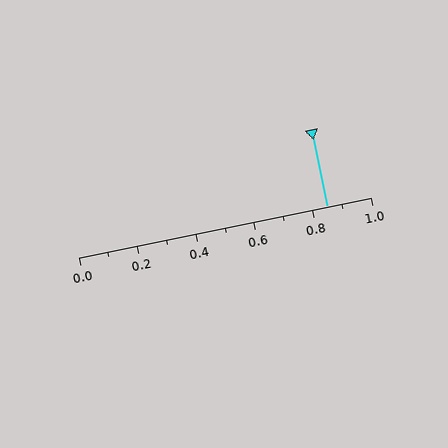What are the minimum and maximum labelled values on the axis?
The axis runs from 0.0 to 1.0.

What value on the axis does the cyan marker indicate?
The marker indicates approximately 0.85.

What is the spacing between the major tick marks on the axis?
The major ticks are spaced 0.2 apart.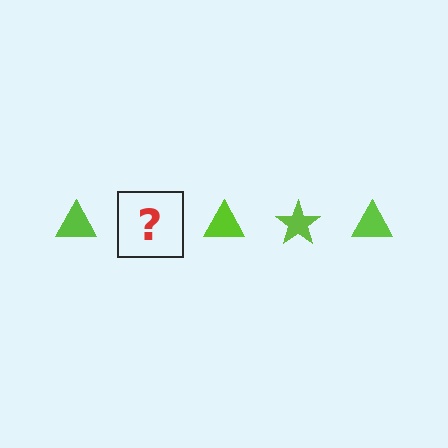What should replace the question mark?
The question mark should be replaced with a lime star.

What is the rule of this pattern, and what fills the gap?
The rule is that the pattern cycles through triangle, star shapes in lime. The gap should be filled with a lime star.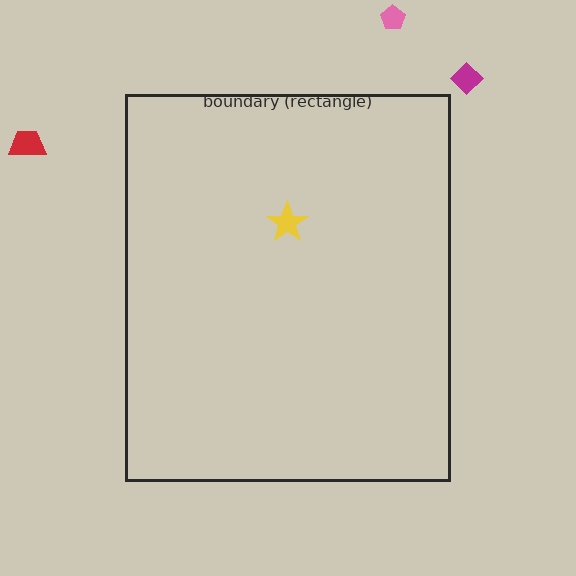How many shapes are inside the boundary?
1 inside, 3 outside.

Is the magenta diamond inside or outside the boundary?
Outside.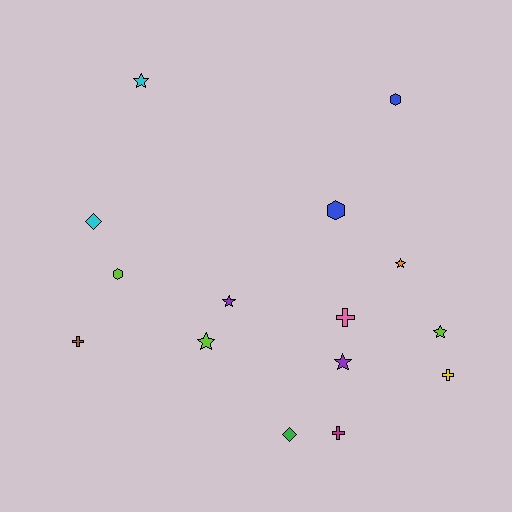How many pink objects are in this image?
There is 1 pink object.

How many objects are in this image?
There are 15 objects.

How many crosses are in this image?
There are 4 crosses.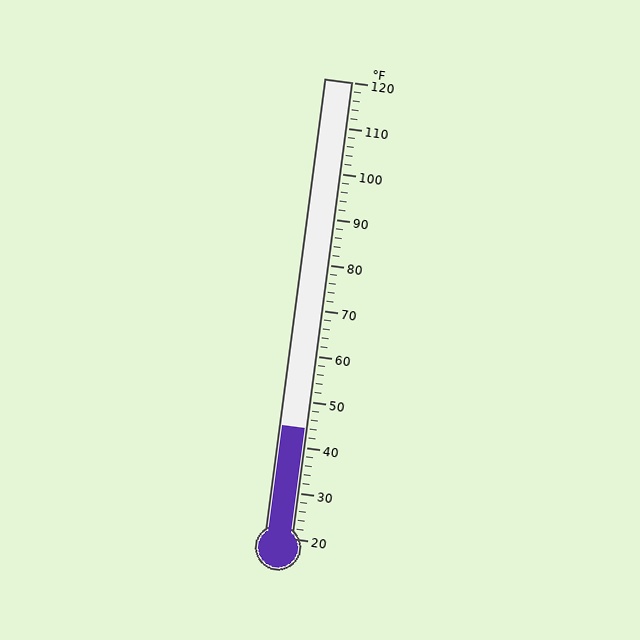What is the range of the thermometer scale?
The thermometer scale ranges from 20°F to 120°F.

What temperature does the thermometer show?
The thermometer shows approximately 44°F.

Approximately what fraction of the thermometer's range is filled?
The thermometer is filled to approximately 25% of its range.